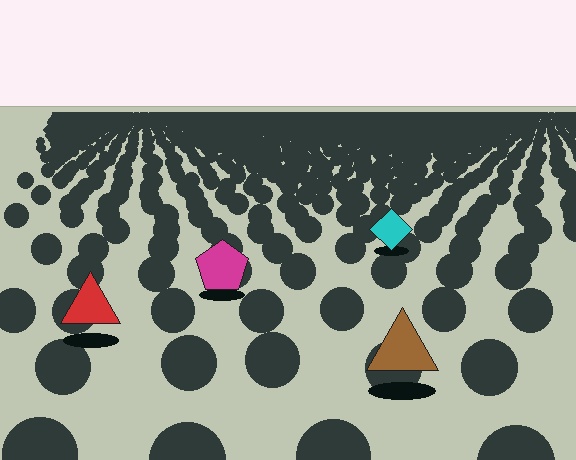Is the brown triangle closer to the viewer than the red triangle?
Yes. The brown triangle is closer — you can tell from the texture gradient: the ground texture is coarser near it.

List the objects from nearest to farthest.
From nearest to farthest: the brown triangle, the red triangle, the magenta pentagon, the cyan diamond.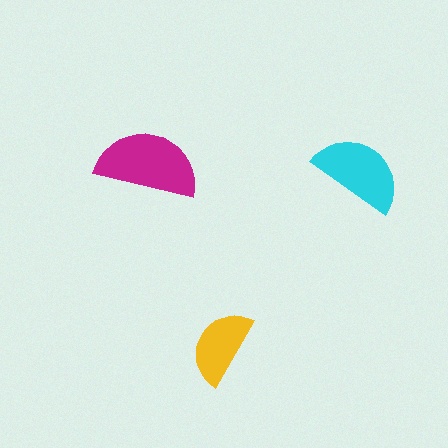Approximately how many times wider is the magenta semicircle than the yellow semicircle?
About 1.5 times wider.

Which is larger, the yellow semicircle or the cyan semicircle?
The cyan one.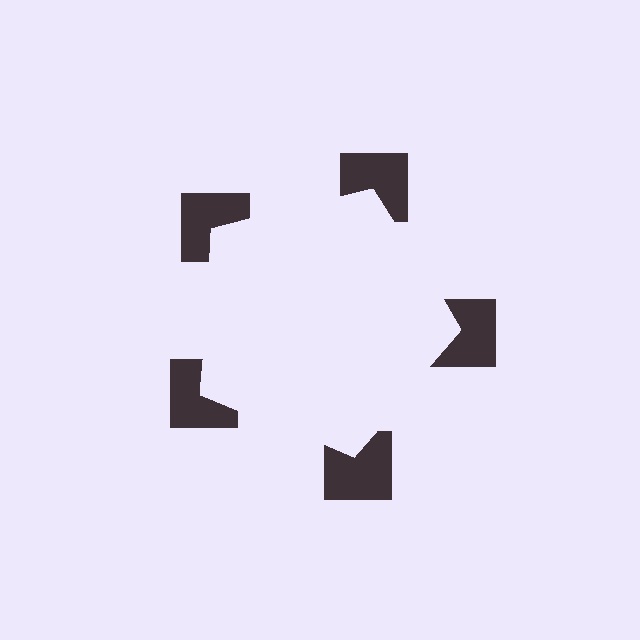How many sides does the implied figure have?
5 sides.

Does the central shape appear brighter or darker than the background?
It typically appears slightly brighter than the background, even though no actual brightness change is drawn.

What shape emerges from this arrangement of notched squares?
An illusory pentagon — its edges are inferred from the aligned wedge cuts in the notched squares, not physically drawn.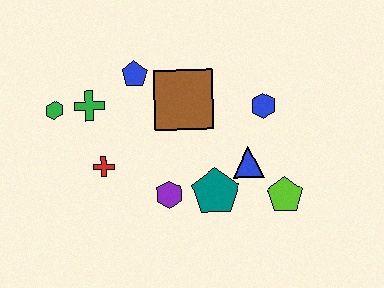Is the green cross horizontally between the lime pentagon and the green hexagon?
Yes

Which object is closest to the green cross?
The green hexagon is closest to the green cross.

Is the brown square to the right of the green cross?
Yes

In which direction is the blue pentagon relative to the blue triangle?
The blue pentagon is to the left of the blue triangle.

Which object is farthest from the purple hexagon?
The green hexagon is farthest from the purple hexagon.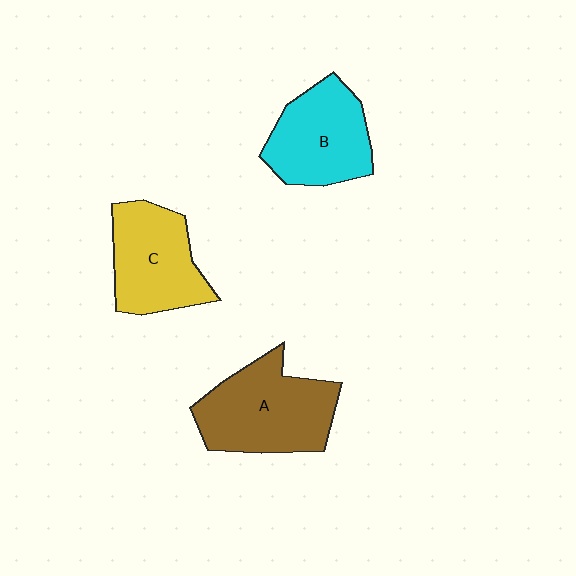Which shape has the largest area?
Shape A (brown).